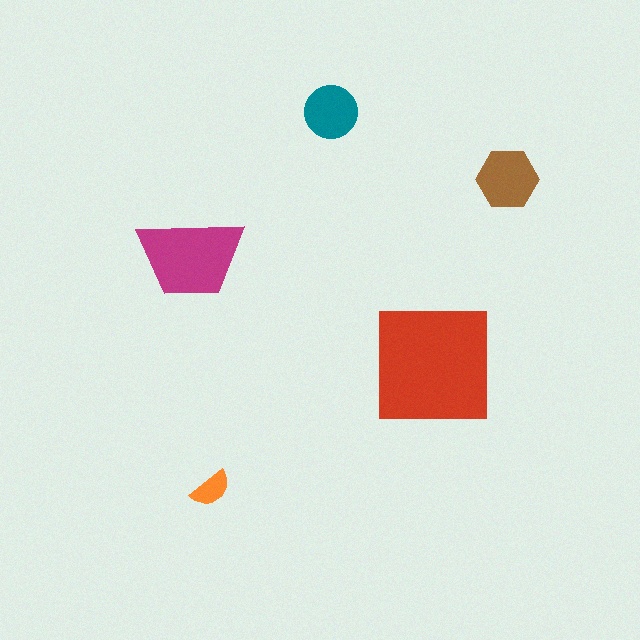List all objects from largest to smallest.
The red square, the magenta trapezoid, the brown hexagon, the teal circle, the orange semicircle.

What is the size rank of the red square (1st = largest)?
1st.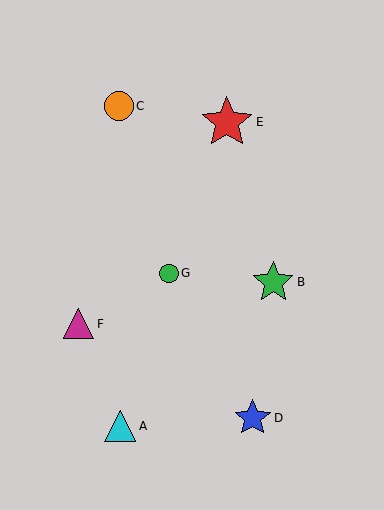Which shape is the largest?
The red star (labeled E) is the largest.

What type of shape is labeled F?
Shape F is a magenta triangle.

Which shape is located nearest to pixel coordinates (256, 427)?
The blue star (labeled D) at (252, 418) is nearest to that location.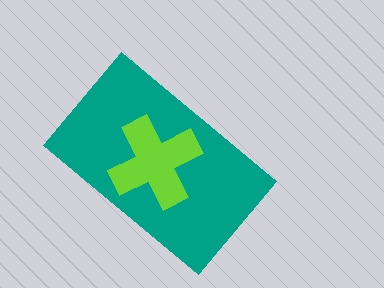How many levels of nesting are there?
2.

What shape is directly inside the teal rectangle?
The lime cross.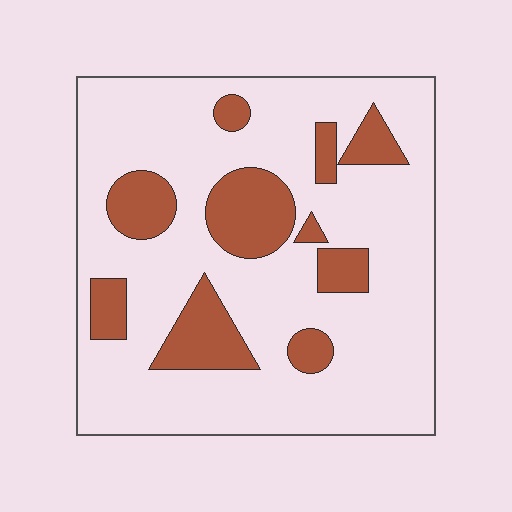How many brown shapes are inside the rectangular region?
10.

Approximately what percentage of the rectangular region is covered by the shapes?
Approximately 20%.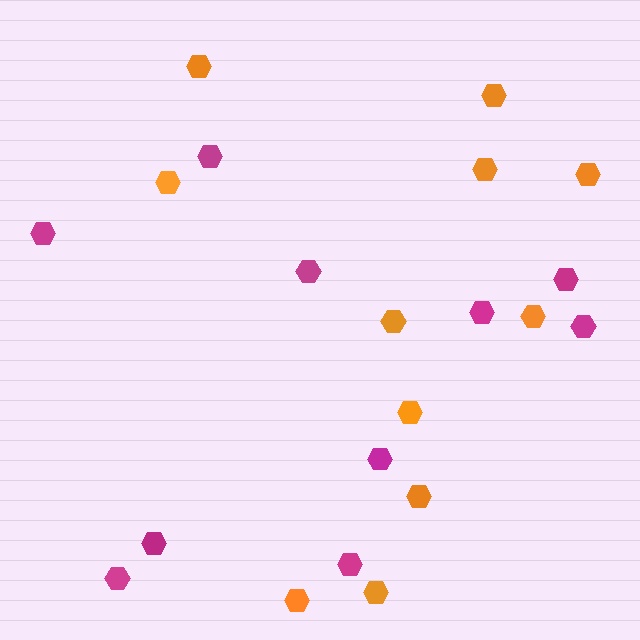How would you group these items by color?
There are 2 groups: one group of orange hexagons (11) and one group of magenta hexagons (10).